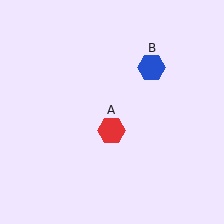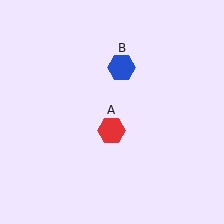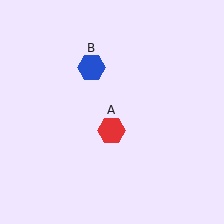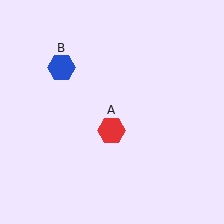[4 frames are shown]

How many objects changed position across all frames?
1 object changed position: blue hexagon (object B).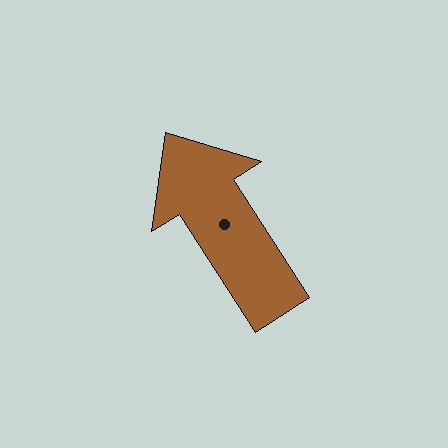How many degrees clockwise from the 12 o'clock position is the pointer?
Approximately 327 degrees.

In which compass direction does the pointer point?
Northwest.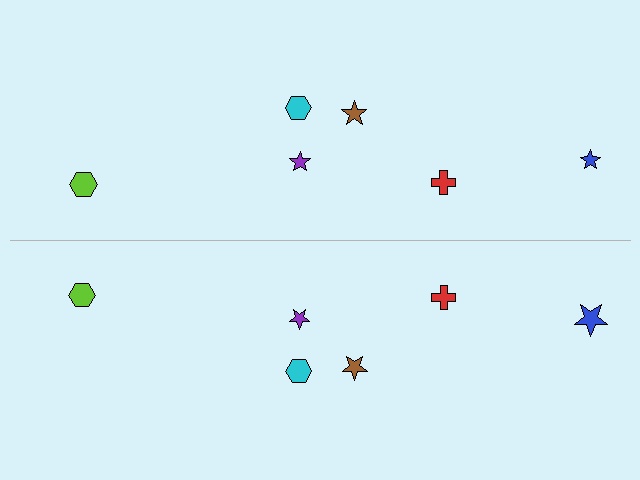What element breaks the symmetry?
The blue star on the bottom side has a different size than its mirror counterpart.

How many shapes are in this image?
There are 12 shapes in this image.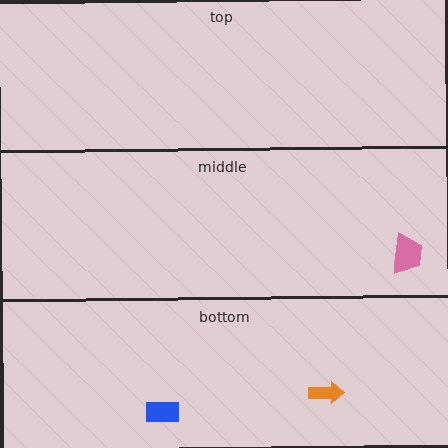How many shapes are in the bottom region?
2.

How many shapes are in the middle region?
1.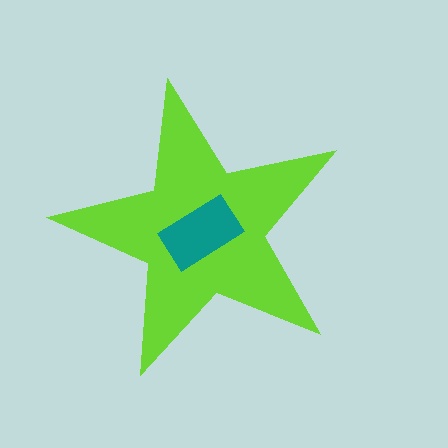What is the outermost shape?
The lime star.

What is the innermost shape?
The teal rectangle.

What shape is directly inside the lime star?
The teal rectangle.